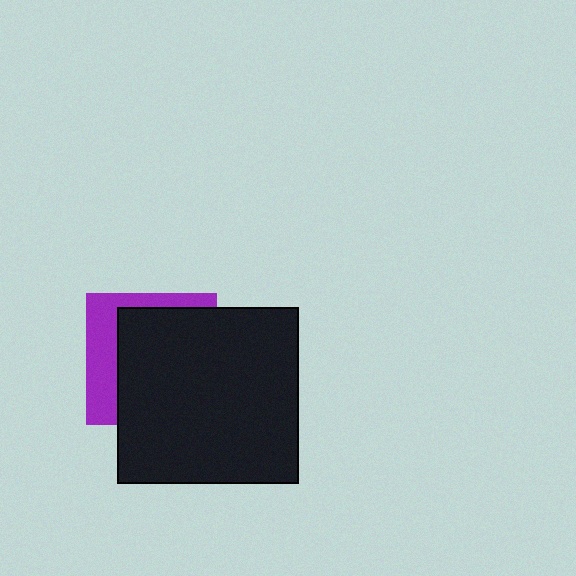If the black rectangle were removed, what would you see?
You would see the complete purple square.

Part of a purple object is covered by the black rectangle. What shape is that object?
It is a square.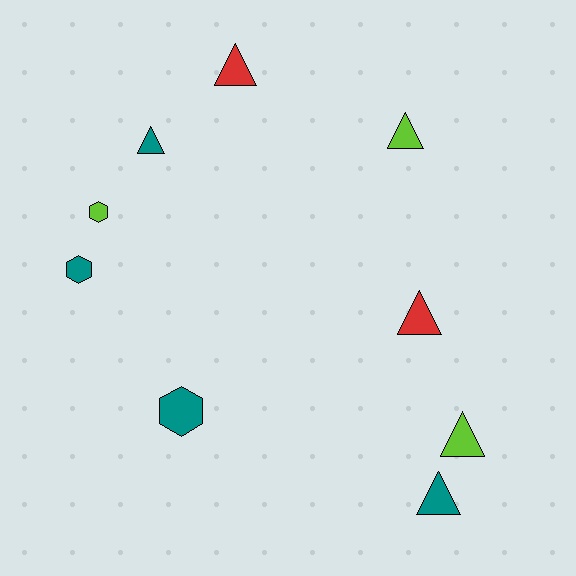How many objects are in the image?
There are 9 objects.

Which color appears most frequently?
Teal, with 4 objects.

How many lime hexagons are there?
There is 1 lime hexagon.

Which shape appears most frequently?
Triangle, with 6 objects.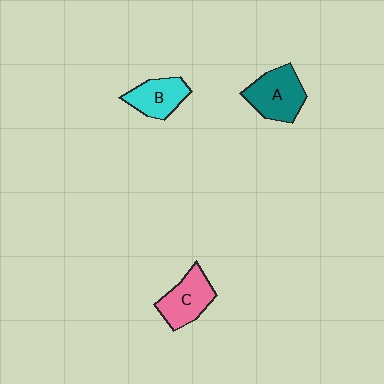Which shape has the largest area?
Shape A (teal).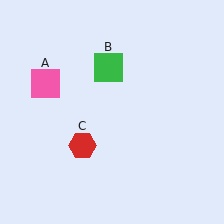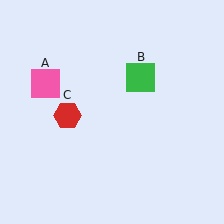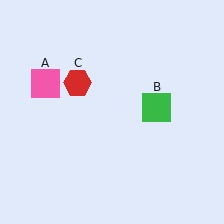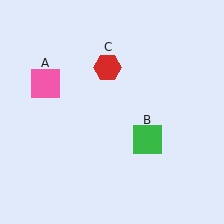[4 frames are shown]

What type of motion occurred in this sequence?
The green square (object B), red hexagon (object C) rotated clockwise around the center of the scene.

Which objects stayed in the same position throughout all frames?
Pink square (object A) remained stationary.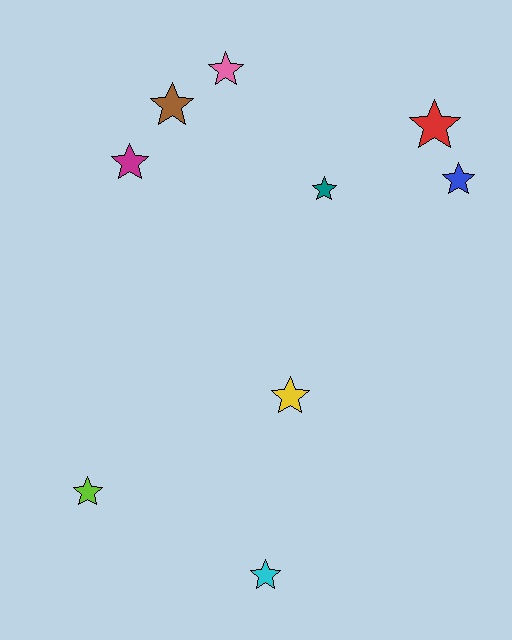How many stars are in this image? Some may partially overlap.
There are 9 stars.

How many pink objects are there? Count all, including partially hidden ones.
There is 1 pink object.